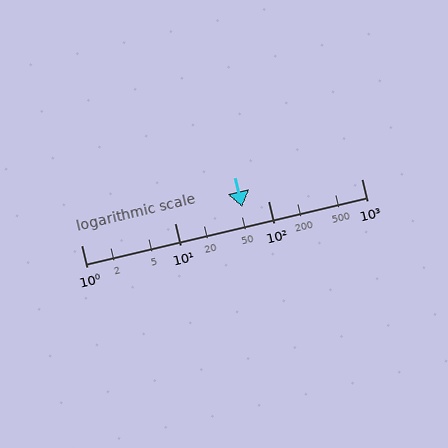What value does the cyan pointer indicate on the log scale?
The pointer indicates approximately 53.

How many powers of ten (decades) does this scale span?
The scale spans 3 decades, from 1 to 1000.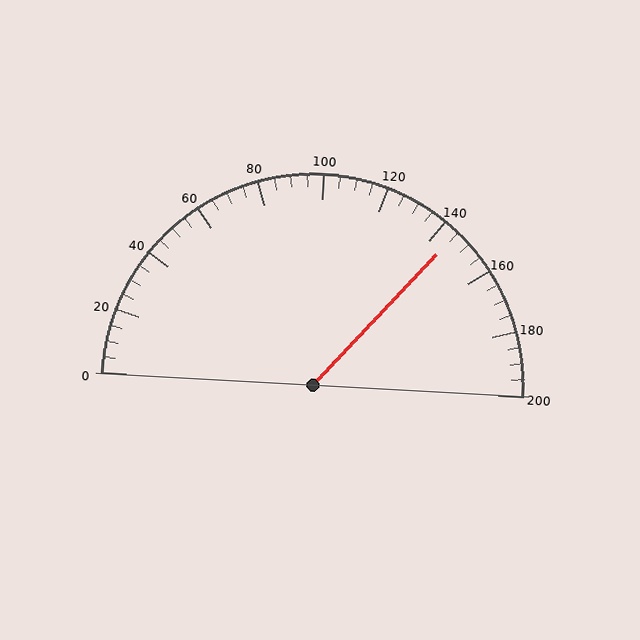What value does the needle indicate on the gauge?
The needle indicates approximately 145.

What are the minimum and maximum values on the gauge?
The gauge ranges from 0 to 200.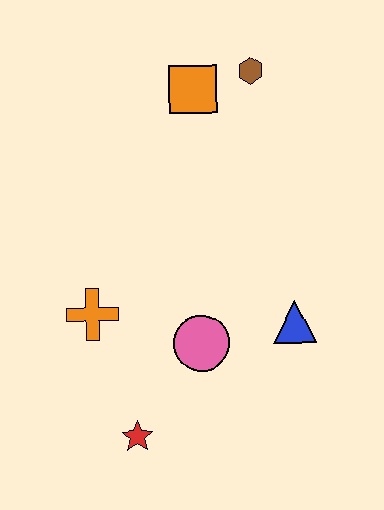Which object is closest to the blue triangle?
The pink circle is closest to the blue triangle.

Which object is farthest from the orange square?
The red star is farthest from the orange square.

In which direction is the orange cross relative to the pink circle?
The orange cross is to the left of the pink circle.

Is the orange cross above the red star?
Yes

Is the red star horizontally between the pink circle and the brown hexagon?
No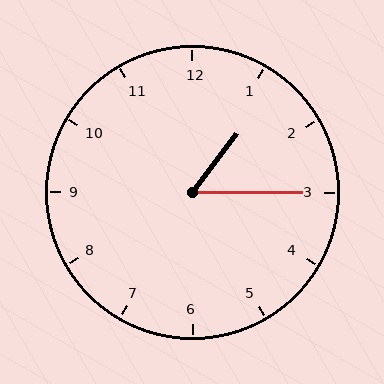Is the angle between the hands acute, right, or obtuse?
It is acute.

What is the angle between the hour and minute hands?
Approximately 52 degrees.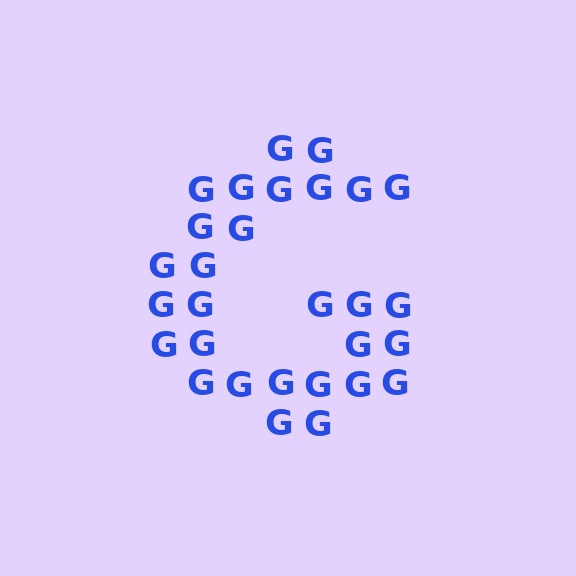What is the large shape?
The large shape is the letter G.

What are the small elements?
The small elements are letter G's.